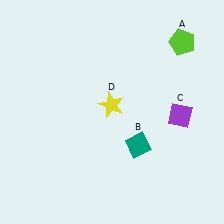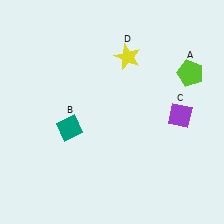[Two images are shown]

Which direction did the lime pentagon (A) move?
The lime pentagon (A) moved down.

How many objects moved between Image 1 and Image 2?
3 objects moved between the two images.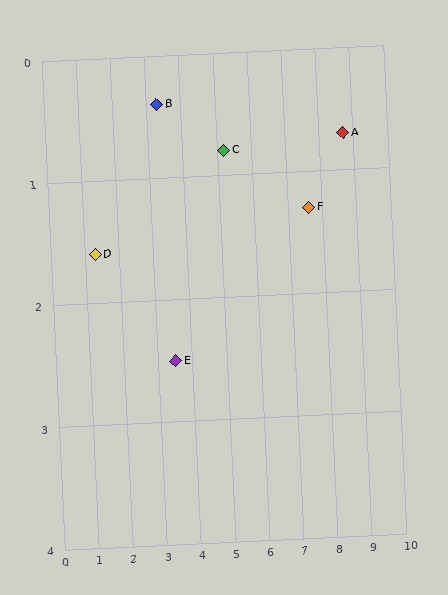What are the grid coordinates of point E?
Point E is at approximately (3.5, 2.5).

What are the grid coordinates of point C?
Point C is at approximately (5.2, 0.8).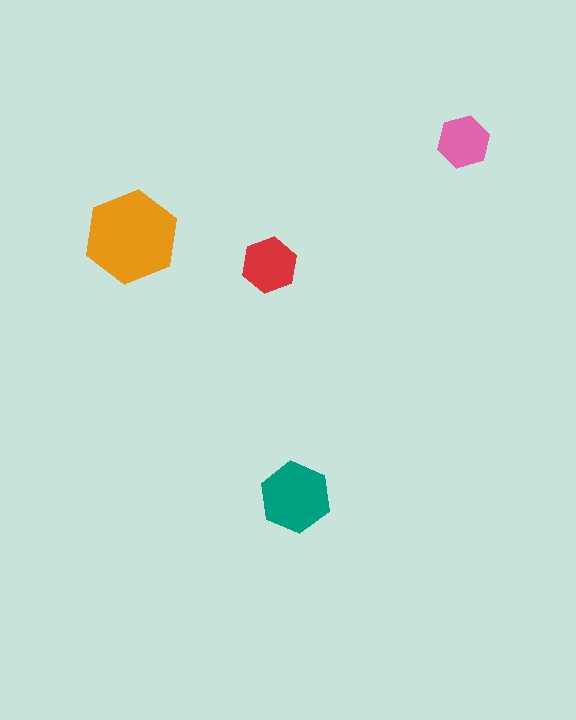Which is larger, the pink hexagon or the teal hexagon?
The teal one.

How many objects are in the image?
There are 4 objects in the image.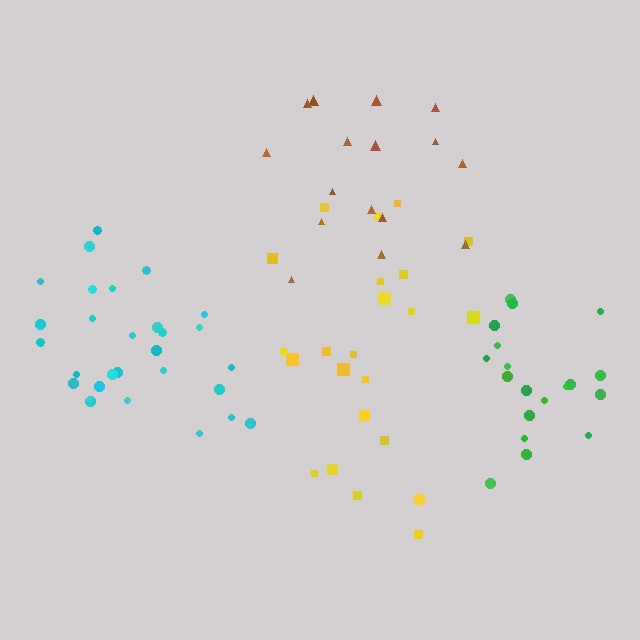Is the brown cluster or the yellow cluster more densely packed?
Brown.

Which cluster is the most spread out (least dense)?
Yellow.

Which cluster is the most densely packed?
Cyan.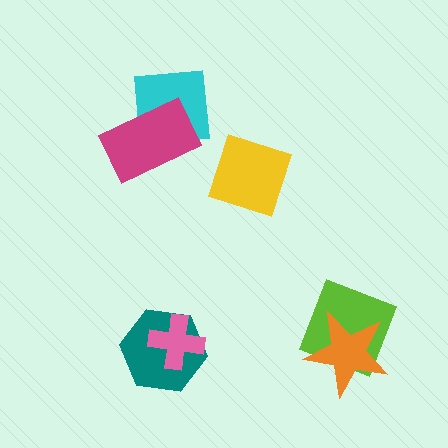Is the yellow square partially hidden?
No, no other shape covers it.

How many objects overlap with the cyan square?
1 object overlaps with the cyan square.